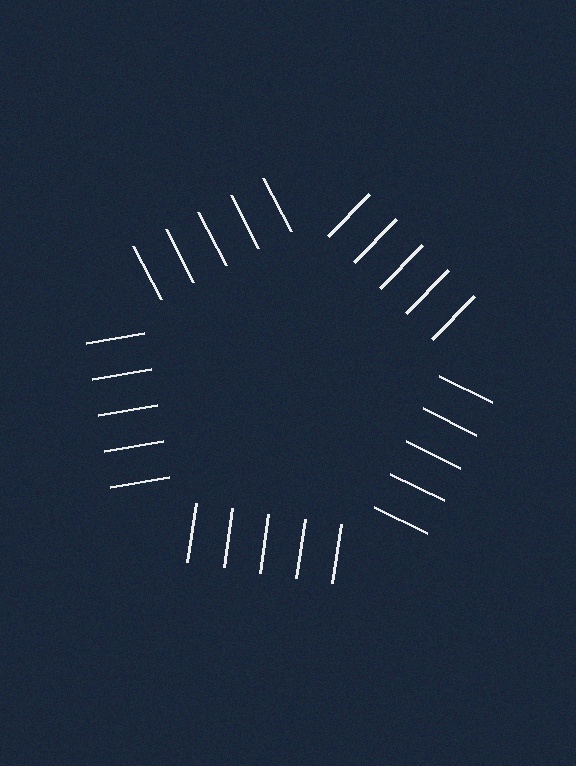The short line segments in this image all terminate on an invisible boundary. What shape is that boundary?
An illusory pentagon — the line segments terminate on its edges but no continuous stroke is drawn.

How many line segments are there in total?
25 — 5 along each of the 5 edges.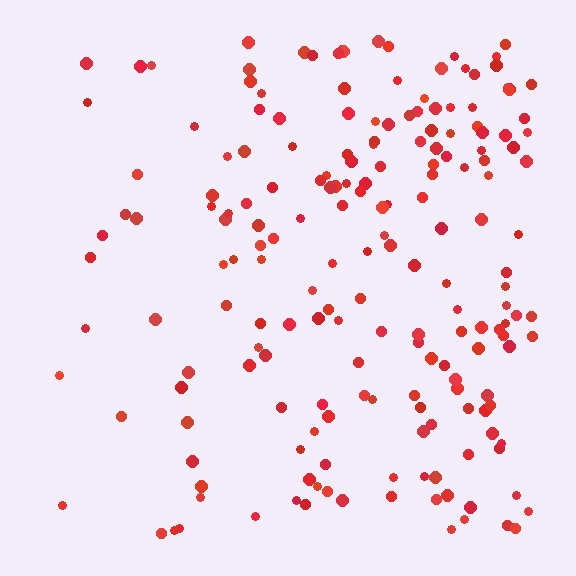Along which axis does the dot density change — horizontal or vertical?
Horizontal.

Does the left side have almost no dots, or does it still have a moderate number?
Still a moderate number, just noticeably fewer than the right.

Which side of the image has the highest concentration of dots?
The right.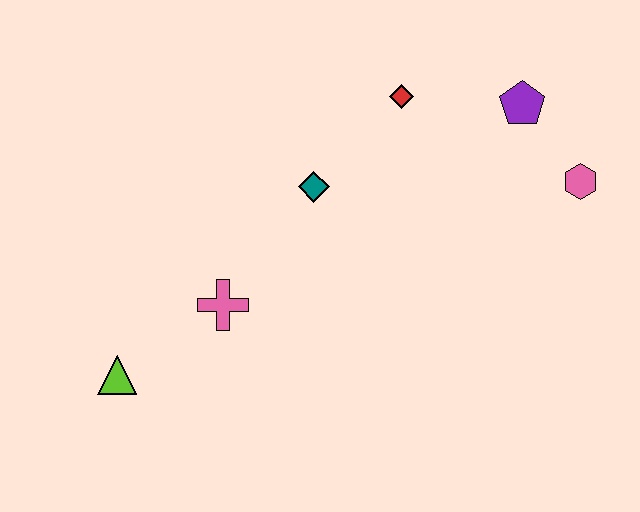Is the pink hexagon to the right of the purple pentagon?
Yes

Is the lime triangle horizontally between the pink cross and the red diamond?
No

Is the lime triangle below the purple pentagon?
Yes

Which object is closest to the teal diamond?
The red diamond is closest to the teal diamond.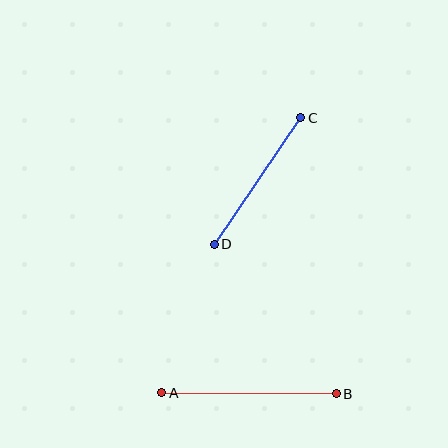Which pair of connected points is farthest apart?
Points A and B are farthest apart.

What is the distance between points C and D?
The distance is approximately 153 pixels.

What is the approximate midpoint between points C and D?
The midpoint is at approximately (257, 181) pixels.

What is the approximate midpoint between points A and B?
The midpoint is at approximately (249, 393) pixels.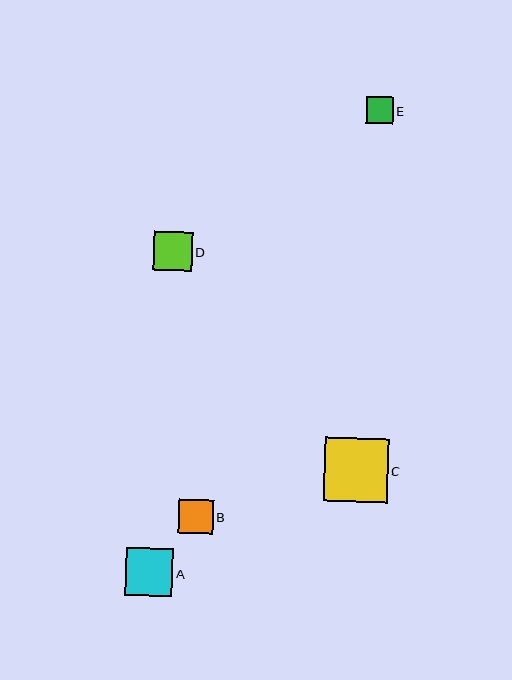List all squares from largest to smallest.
From largest to smallest: C, A, D, B, E.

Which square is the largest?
Square C is the largest with a size of approximately 64 pixels.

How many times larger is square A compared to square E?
Square A is approximately 1.8 times the size of square E.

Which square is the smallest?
Square E is the smallest with a size of approximately 26 pixels.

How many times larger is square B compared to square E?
Square B is approximately 1.3 times the size of square E.